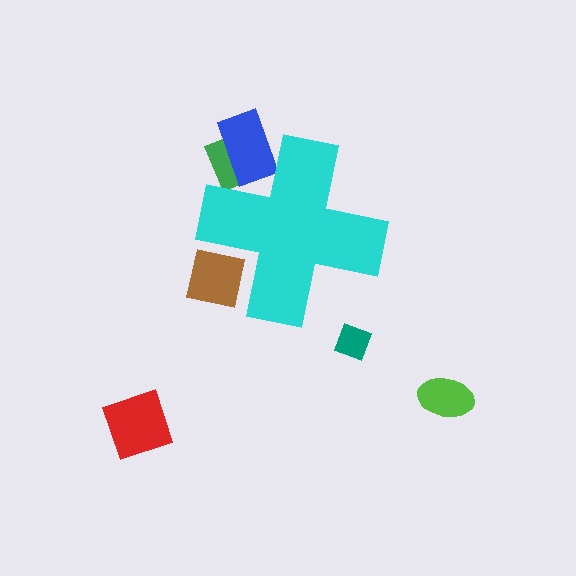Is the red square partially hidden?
No, the red square is fully visible.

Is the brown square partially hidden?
Yes, the brown square is partially hidden behind the cyan cross.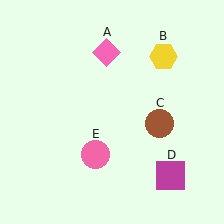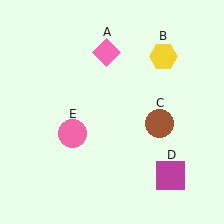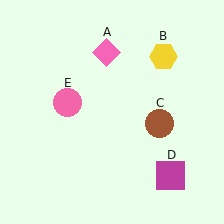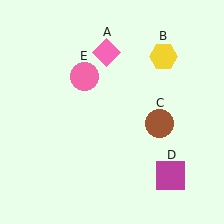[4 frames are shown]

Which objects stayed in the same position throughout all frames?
Pink diamond (object A) and yellow hexagon (object B) and brown circle (object C) and magenta square (object D) remained stationary.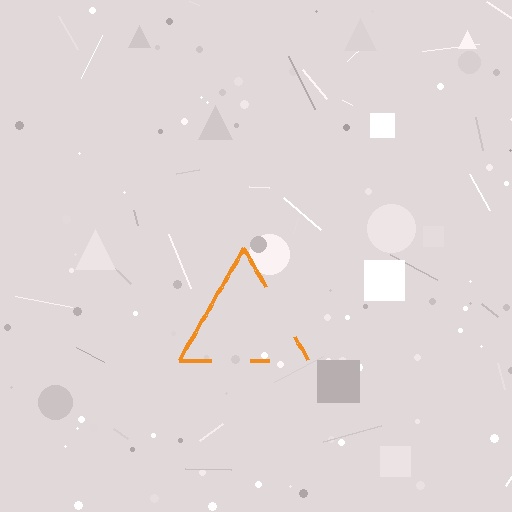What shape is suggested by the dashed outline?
The dashed outline suggests a triangle.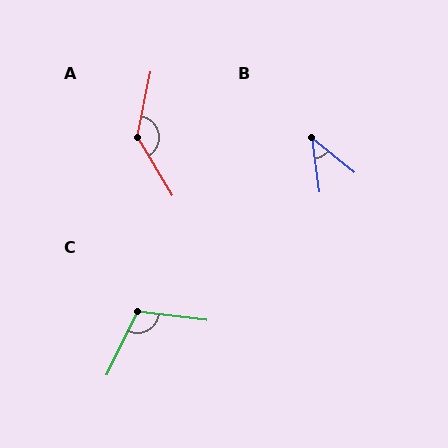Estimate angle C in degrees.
Approximately 109 degrees.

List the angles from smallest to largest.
B (43°), C (109°), A (138°).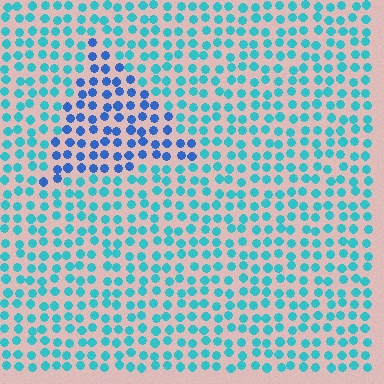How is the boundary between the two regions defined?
The boundary is defined purely by a slight shift in hue (about 36 degrees). Spacing, size, and orientation are identical on both sides.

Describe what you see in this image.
The image is filled with small cyan elements in a uniform arrangement. A triangle-shaped region is visible where the elements are tinted to a slightly different hue, forming a subtle color boundary.